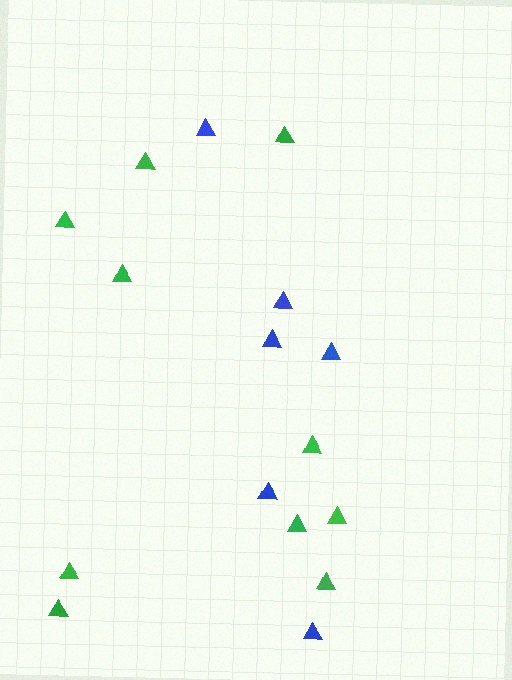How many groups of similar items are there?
There are 2 groups: one group of green triangles (10) and one group of blue triangles (6).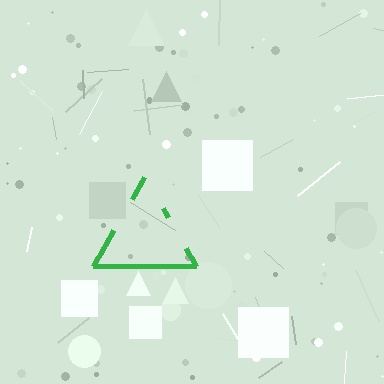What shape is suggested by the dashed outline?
The dashed outline suggests a triangle.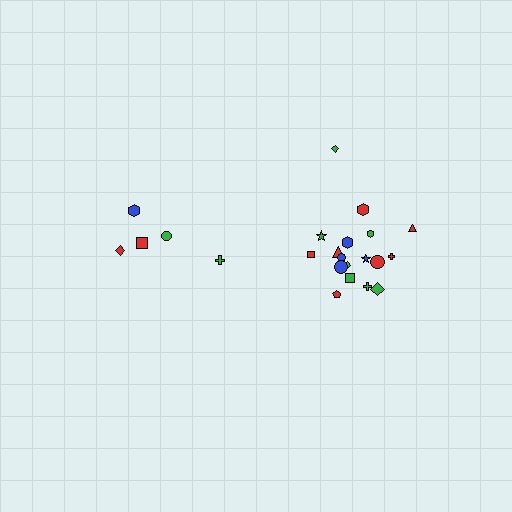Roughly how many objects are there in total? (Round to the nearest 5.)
Roughly 25 objects in total.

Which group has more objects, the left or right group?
The right group.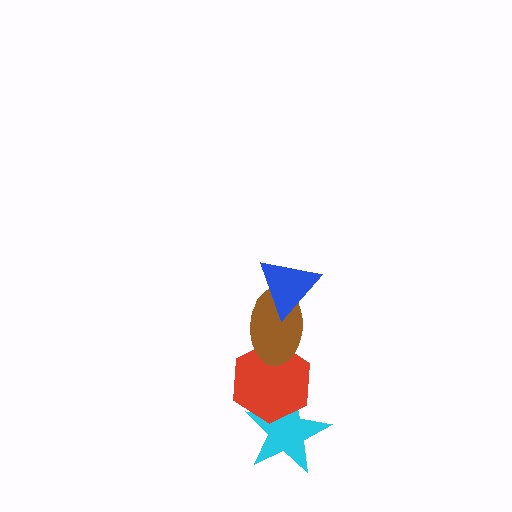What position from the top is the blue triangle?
The blue triangle is 1st from the top.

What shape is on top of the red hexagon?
The brown ellipse is on top of the red hexagon.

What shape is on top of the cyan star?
The red hexagon is on top of the cyan star.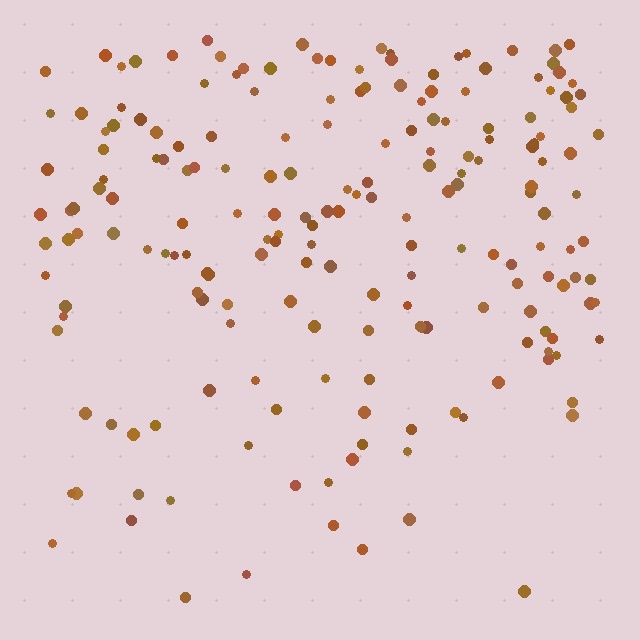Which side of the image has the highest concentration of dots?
The top.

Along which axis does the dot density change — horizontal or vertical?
Vertical.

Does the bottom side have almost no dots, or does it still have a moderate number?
Still a moderate number, just noticeably fewer than the top.